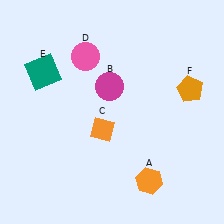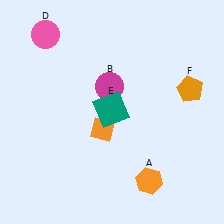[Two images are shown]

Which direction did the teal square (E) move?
The teal square (E) moved right.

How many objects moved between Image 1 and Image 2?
2 objects moved between the two images.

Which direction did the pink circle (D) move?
The pink circle (D) moved left.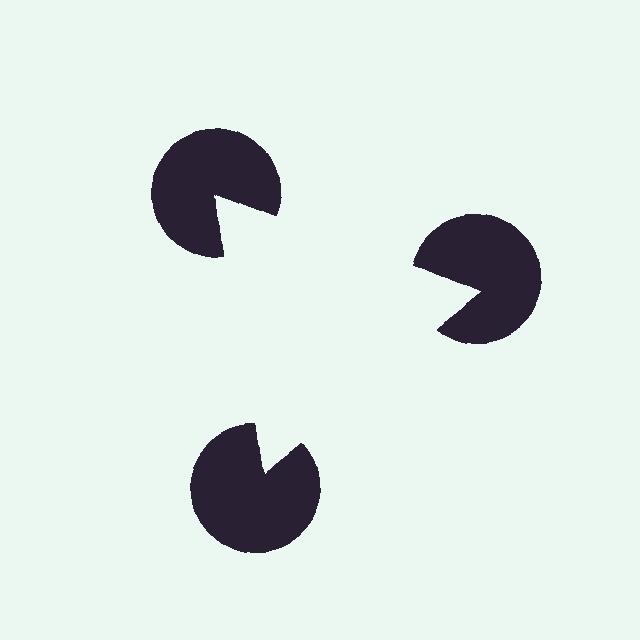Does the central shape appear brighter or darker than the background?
It typically appears slightly brighter than the background, even though no actual brightness change is drawn.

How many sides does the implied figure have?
3 sides.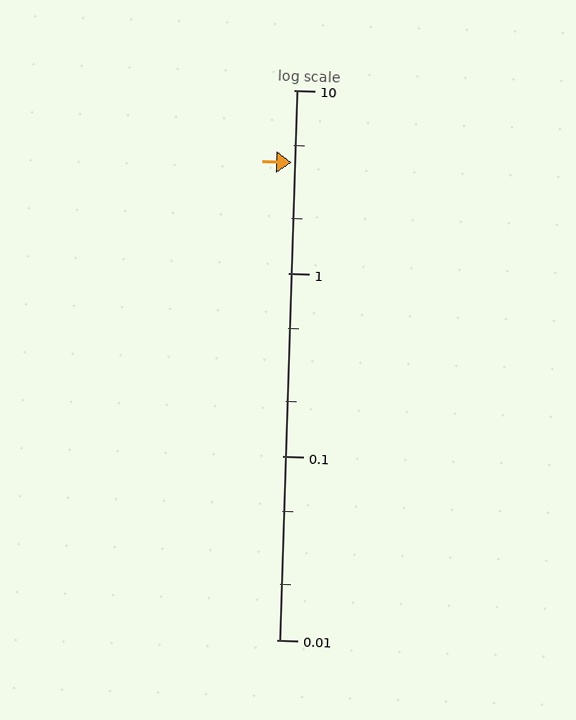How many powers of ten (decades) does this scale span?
The scale spans 3 decades, from 0.01 to 10.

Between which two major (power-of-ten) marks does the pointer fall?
The pointer is between 1 and 10.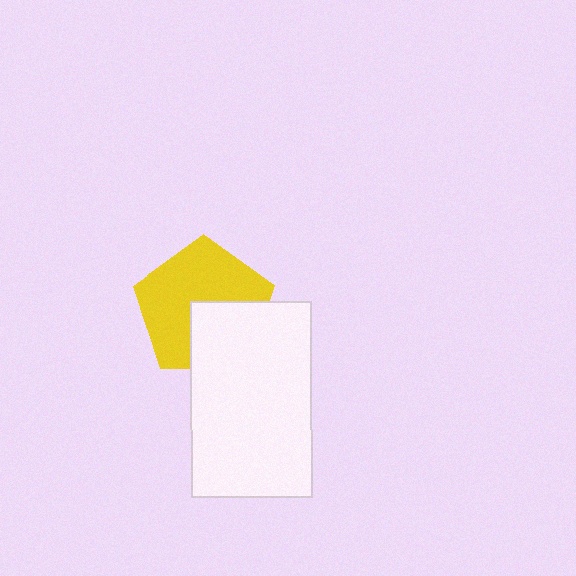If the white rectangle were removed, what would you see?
You would see the complete yellow pentagon.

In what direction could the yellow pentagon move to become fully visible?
The yellow pentagon could move up. That would shift it out from behind the white rectangle entirely.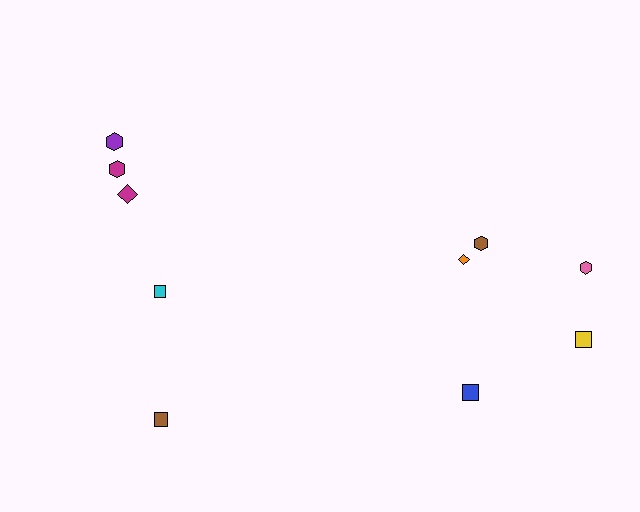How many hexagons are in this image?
There are 4 hexagons.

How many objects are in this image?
There are 10 objects.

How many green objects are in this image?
There are no green objects.